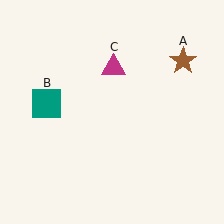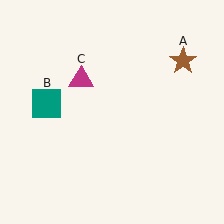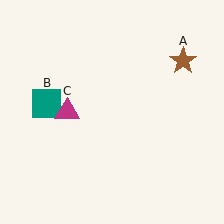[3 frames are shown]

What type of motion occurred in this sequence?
The magenta triangle (object C) rotated counterclockwise around the center of the scene.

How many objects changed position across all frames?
1 object changed position: magenta triangle (object C).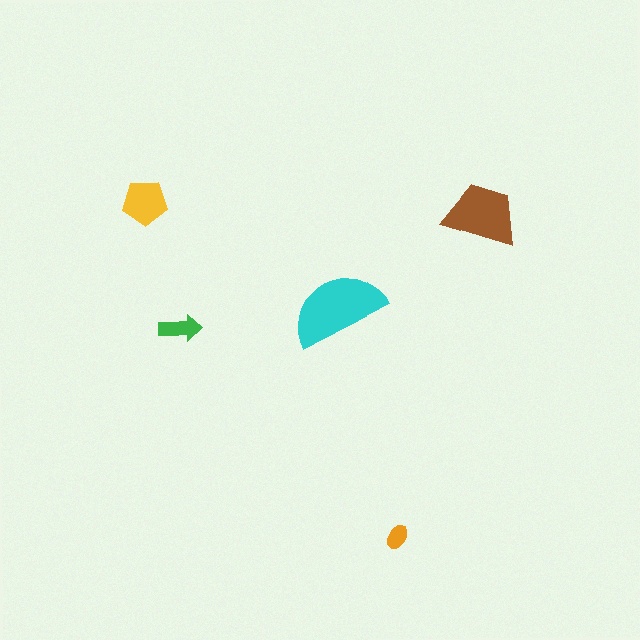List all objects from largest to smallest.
The cyan semicircle, the brown trapezoid, the yellow pentagon, the green arrow, the orange ellipse.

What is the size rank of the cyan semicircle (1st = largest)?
1st.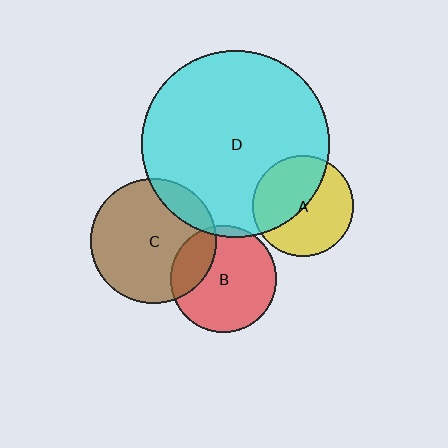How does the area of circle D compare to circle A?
Approximately 3.5 times.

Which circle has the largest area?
Circle D (cyan).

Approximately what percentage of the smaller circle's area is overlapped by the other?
Approximately 45%.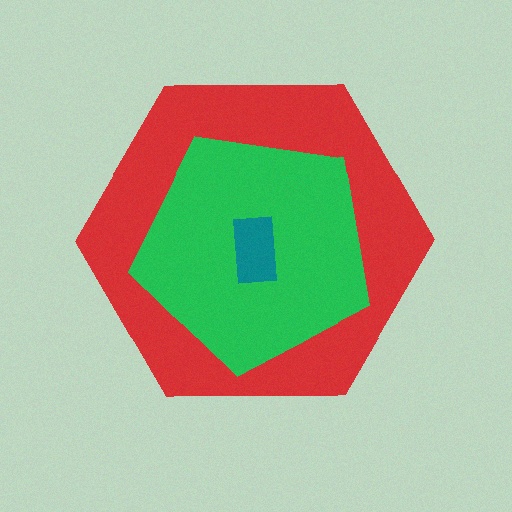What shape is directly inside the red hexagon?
The green pentagon.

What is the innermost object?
The teal rectangle.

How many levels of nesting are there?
3.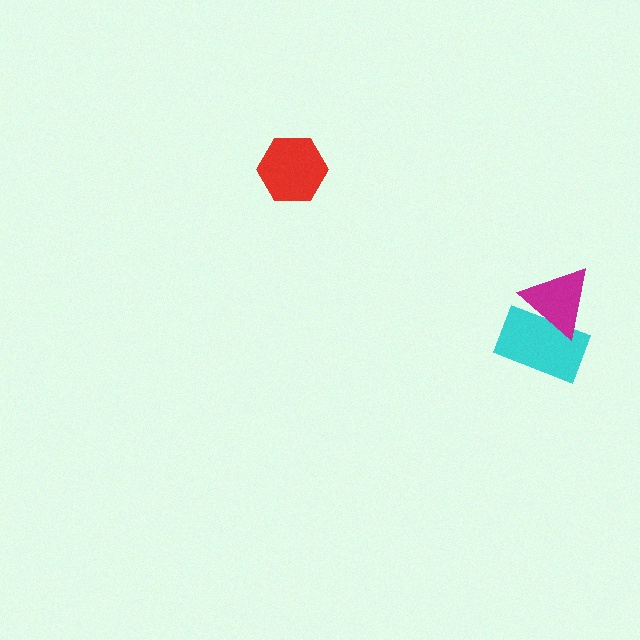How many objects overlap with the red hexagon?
0 objects overlap with the red hexagon.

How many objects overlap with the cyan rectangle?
1 object overlaps with the cyan rectangle.